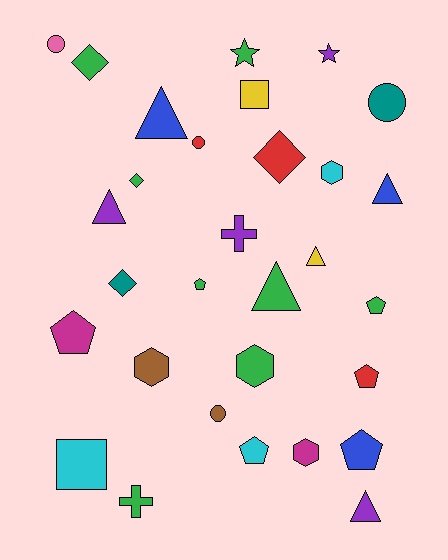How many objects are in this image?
There are 30 objects.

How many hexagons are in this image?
There are 4 hexagons.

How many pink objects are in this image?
There is 1 pink object.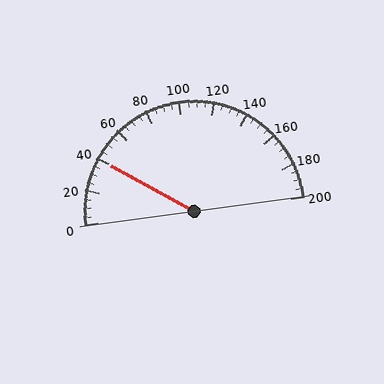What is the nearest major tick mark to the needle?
The nearest major tick mark is 40.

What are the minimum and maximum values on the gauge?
The gauge ranges from 0 to 200.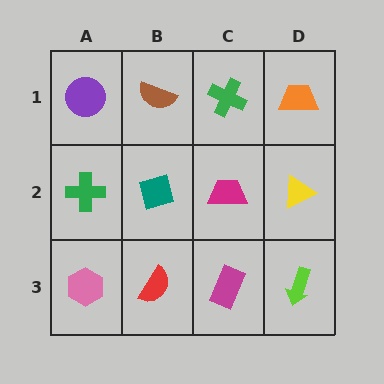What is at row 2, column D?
A yellow triangle.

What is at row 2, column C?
A magenta trapezoid.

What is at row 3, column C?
A magenta rectangle.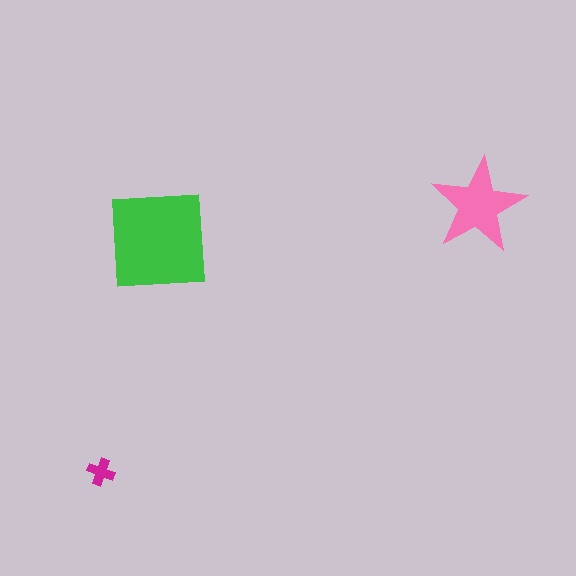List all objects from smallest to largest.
The magenta cross, the pink star, the green square.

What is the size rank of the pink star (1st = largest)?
2nd.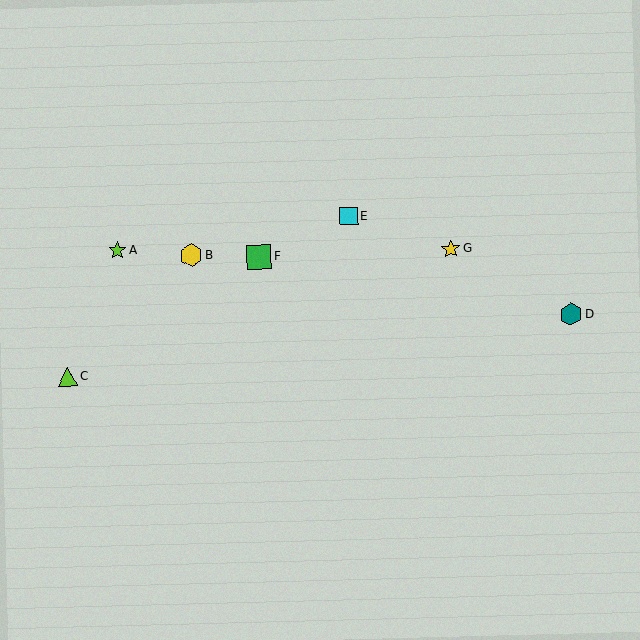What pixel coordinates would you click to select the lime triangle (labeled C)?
Click at (68, 376) to select the lime triangle C.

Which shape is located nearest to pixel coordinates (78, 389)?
The lime triangle (labeled C) at (68, 376) is nearest to that location.